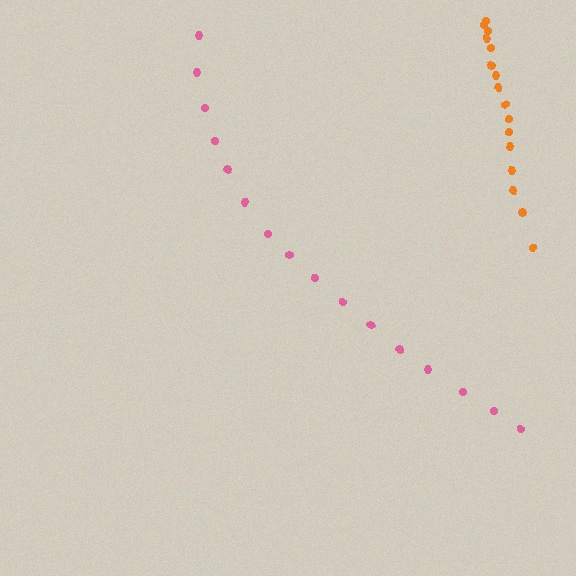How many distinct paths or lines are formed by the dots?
There are 2 distinct paths.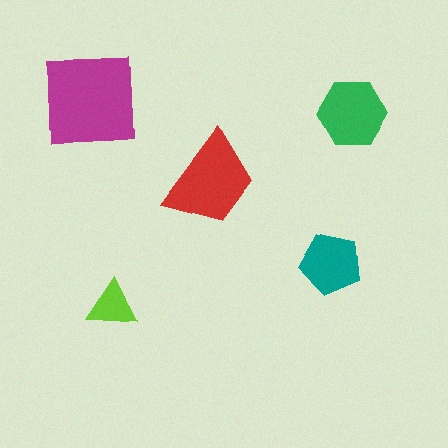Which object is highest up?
The magenta square is topmost.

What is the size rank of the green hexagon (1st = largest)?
3rd.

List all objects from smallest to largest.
The lime triangle, the teal pentagon, the green hexagon, the red trapezoid, the magenta square.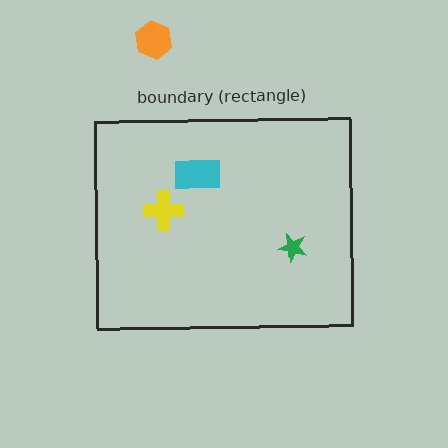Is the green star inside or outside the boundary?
Inside.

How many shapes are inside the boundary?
3 inside, 1 outside.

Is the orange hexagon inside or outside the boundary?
Outside.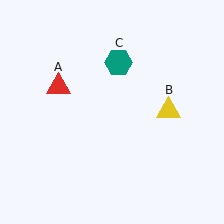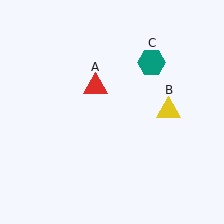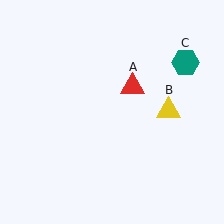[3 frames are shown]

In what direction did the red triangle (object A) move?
The red triangle (object A) moved right.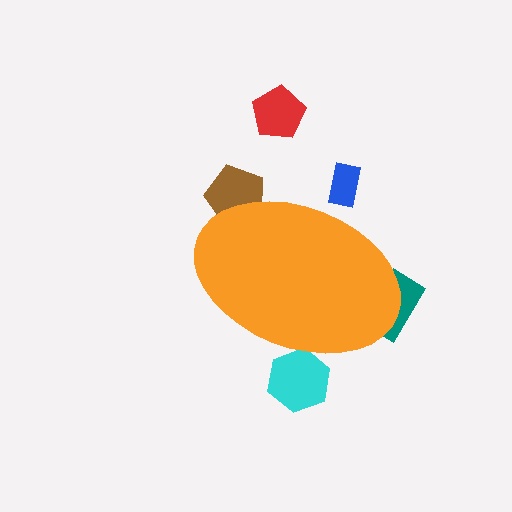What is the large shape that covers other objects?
An orange ellipse.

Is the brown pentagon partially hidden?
Yes, the brown pentagon is partially hidden behind the orange ellipse.